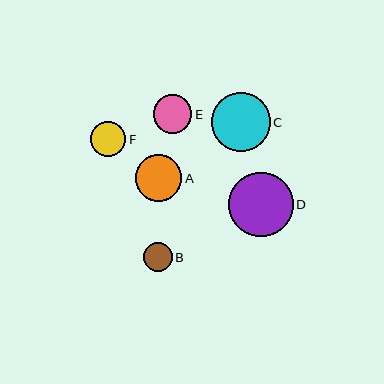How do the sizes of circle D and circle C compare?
Circle D and circle C are approximately the same size.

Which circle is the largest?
Circle D is the largest with a size of approximately 64 pixels.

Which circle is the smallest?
Circle B is the smallest with a size of approximately 29 pixels.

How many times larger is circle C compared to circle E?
Circle C is approximately 1.5 times the size of circle E.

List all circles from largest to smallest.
From largest to smallest: D, C, A, E, F, B.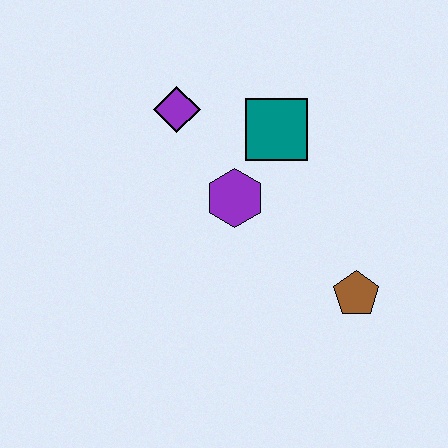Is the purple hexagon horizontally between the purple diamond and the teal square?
Yes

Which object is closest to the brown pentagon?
The purple hexagon is closest to the brown pentagon.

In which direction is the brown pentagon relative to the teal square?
The brown pentagon is below the teal square.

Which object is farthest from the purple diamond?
The brown pentagon is farthest from the purple diamond.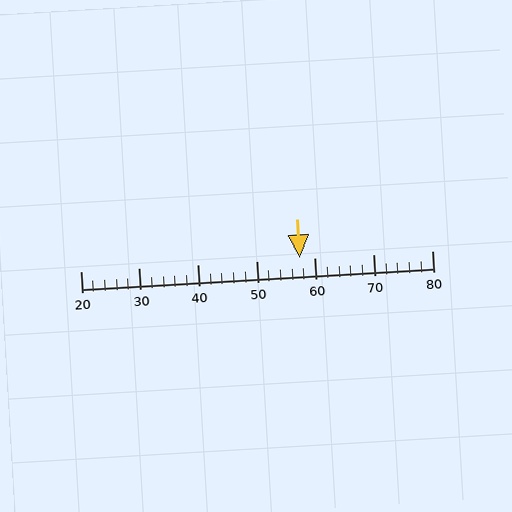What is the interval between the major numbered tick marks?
The major tick marks are spaced 10 units apart.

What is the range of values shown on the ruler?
The ruler shows values from 20 to 80.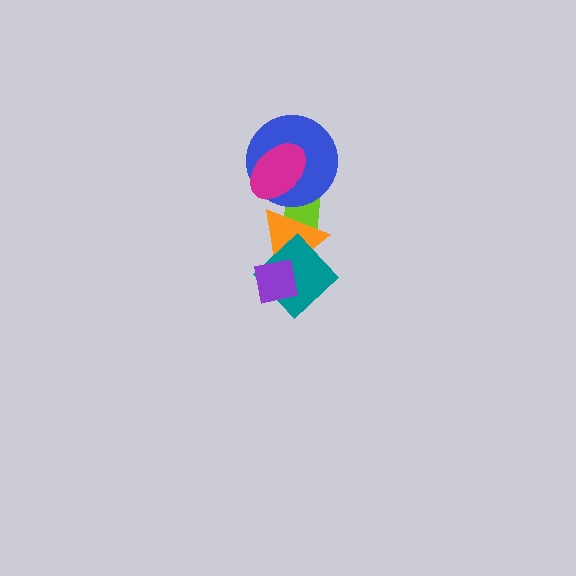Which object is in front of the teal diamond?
The purple square is in front of the teal diamond.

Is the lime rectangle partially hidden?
Yes, it is partially covered by another shape.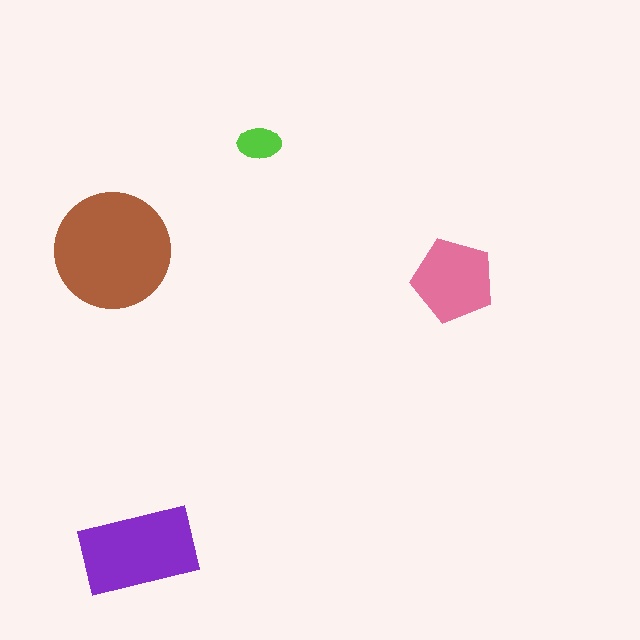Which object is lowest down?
The purple rectangle is bottommost.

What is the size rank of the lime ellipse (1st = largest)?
4th.